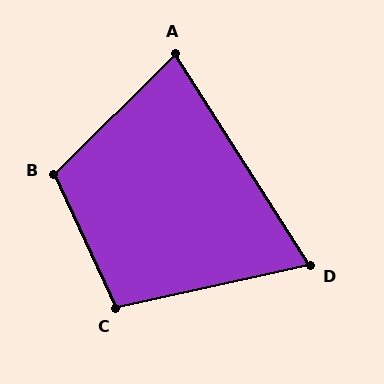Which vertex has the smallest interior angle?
D, at approximately 70 degrees.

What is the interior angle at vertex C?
Approximately 102 degrees (obtuse).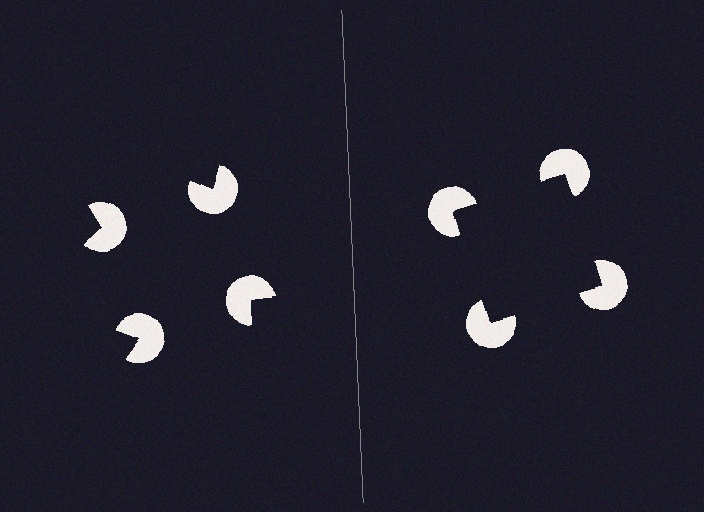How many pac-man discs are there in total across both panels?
8 — 4 on each side.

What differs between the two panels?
The pac-man discs are positioned identically on both sides; only the wedge orientations differ. On the right they align to a square; on the left they are misaligned.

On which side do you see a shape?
An illusory square appears on the right side. On the left side the wedge cuts are rotated, so no coherent shape forms.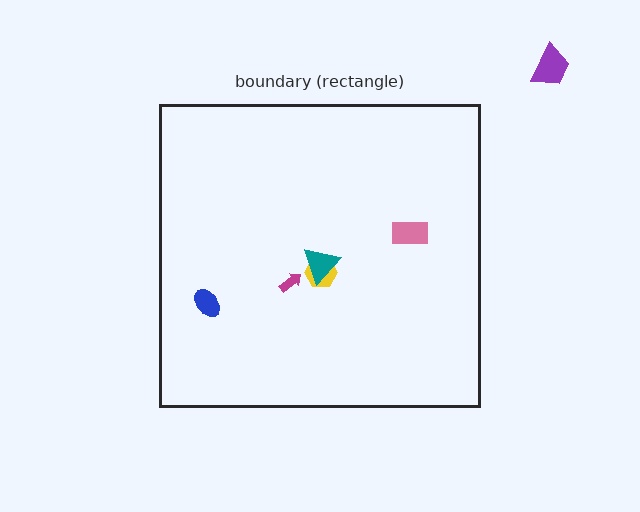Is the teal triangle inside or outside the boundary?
Inside.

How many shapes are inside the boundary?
5 inside, 1 outside.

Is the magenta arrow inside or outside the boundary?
Inside.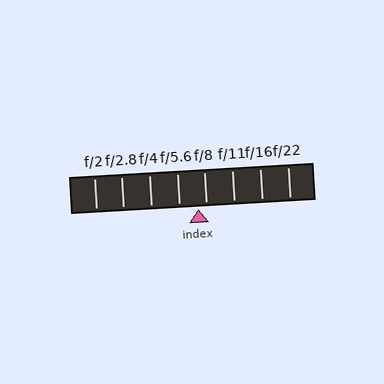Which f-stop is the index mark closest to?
The index mark is closest to f/8.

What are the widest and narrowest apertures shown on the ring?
The widest aperture shown is f/2 and the narrowest is f/22.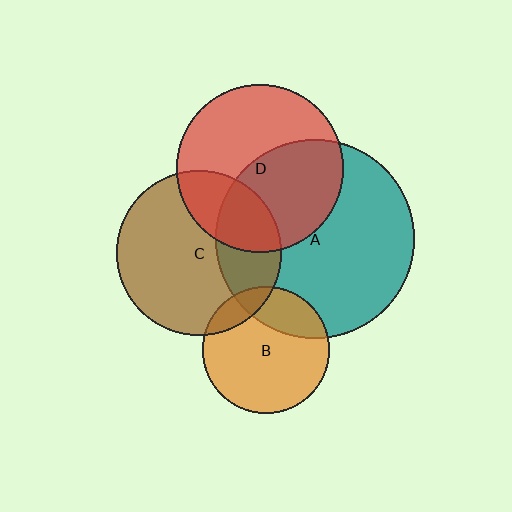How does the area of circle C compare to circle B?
Approximately 1.7 times.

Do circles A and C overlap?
Yes.